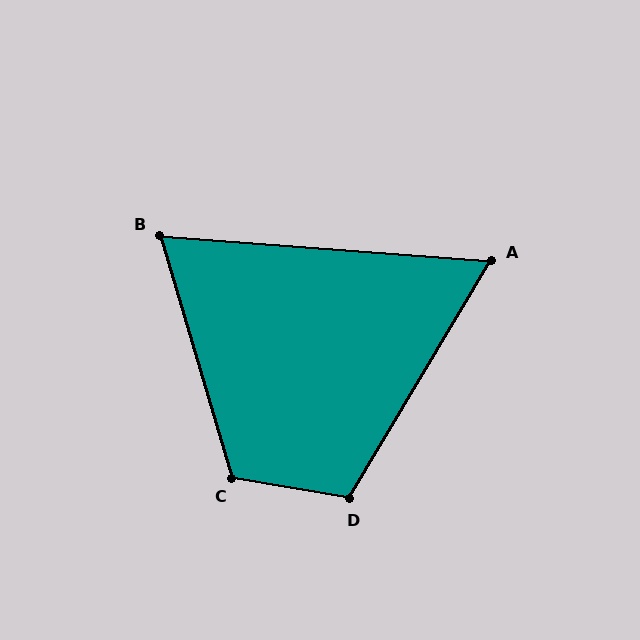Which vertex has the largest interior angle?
C, at approximately 116 degrees.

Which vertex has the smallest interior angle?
A, at approximately 64 degrees.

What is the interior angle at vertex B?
Approximately 69 degrees (acute).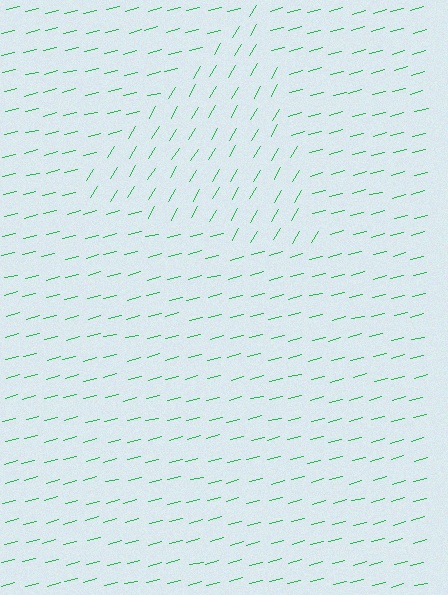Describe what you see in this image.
The image is filled with small green line segments. A triangle region in the image has lines oriented differently from the surrounding lines, creating a visible texture boundary.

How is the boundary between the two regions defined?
The boundary is defined purely by a change in line orientation (approximately 45 degrees difference). All lines are the same color and thickness.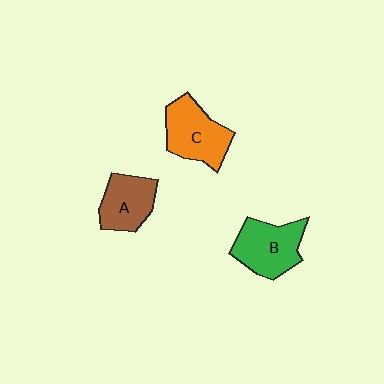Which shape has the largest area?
Shape C (orange).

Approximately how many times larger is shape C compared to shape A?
Approximately 1.2 times.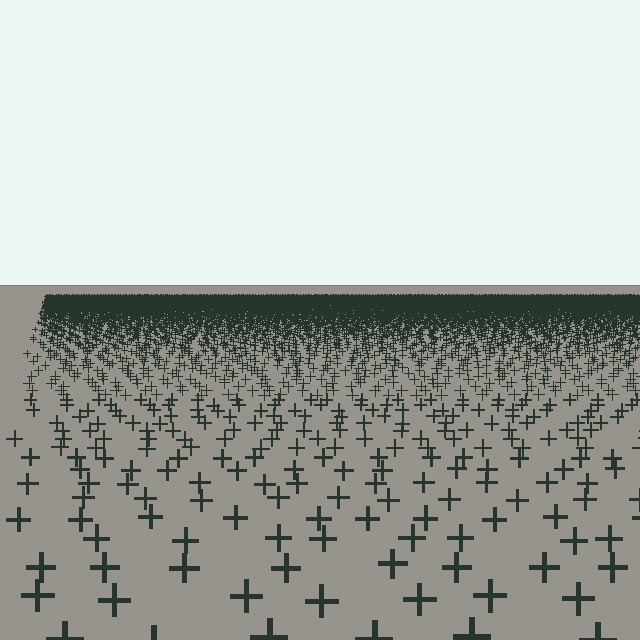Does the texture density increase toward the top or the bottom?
Density increases toward the top.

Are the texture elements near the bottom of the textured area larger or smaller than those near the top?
Larger. Near the bottom, elements are closer to the viewer and appear at a bigger on-screen size.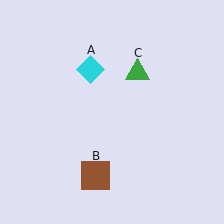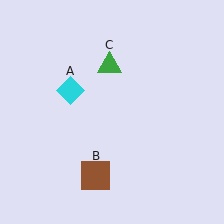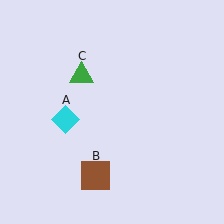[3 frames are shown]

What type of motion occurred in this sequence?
The cyan diamond (object A), green triangle (object C) rotated counterclockwise around the center of the scene.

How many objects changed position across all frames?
2 objects changed position: cyan diamond (object A), green triangle (object C).